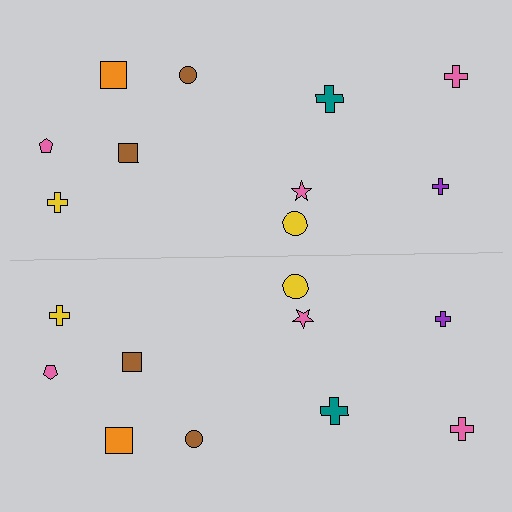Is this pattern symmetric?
Yes, this pattern has bilateral (reflection) symmetry.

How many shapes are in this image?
There are 20 shapes in this image.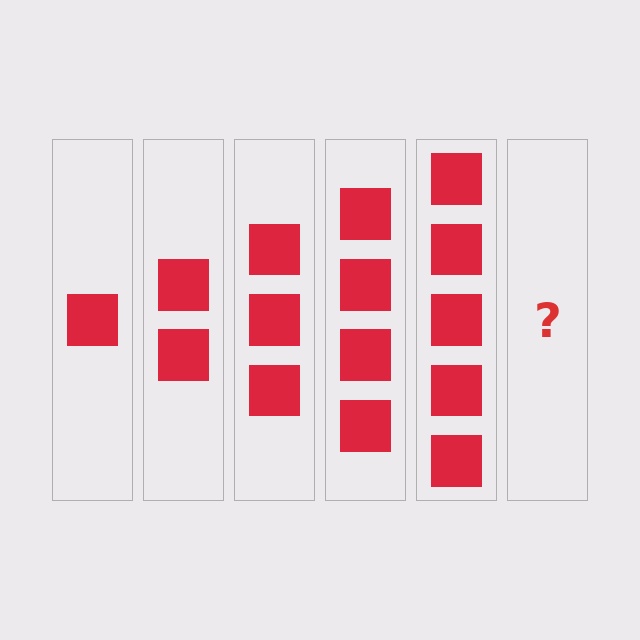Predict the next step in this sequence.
The next step is 6 squares.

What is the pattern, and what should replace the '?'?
The pattern is that each step adds one more square. The '?' should be 6 squares.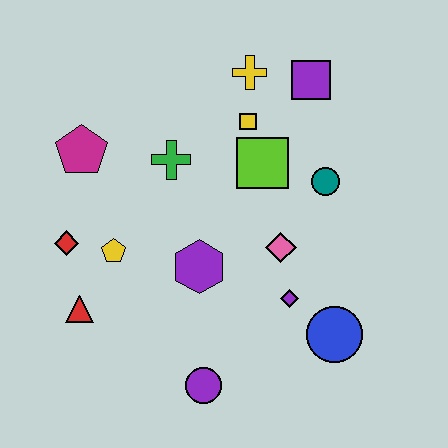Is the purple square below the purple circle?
No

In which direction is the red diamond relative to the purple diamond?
The red diamond is to the left of the purple diamond.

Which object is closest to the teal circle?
The lime square is closest to the teal circle.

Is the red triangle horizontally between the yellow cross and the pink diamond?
No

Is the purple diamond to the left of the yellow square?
No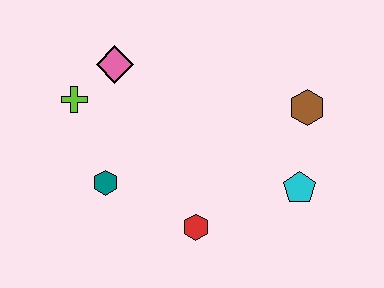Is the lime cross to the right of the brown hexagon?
No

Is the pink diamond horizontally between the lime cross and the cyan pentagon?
Yes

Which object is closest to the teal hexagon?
The lime cross is closest to the teal hexagon.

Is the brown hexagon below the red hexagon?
No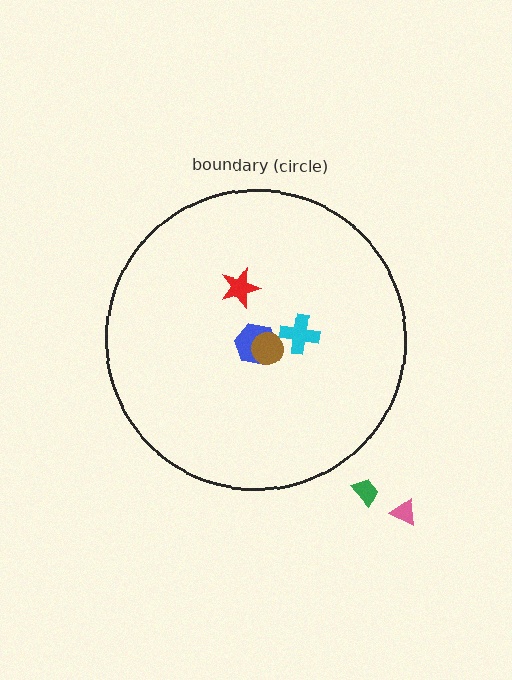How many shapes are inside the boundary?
4 inside, 2 outside.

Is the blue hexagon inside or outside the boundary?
Inside.